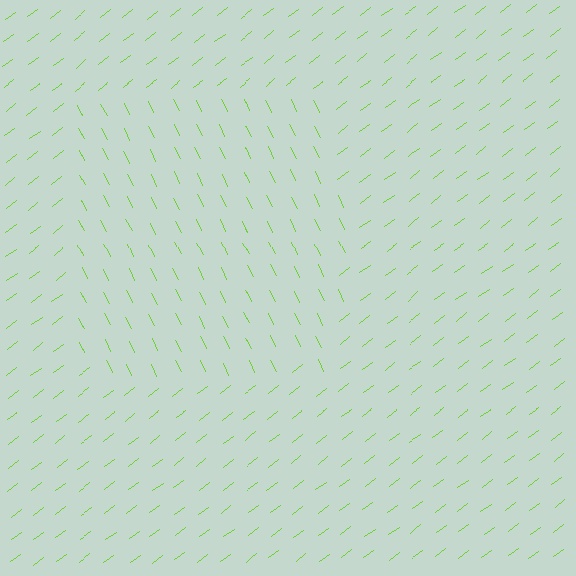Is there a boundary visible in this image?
Yes, there is a texture boundary formed by a change in line orientation.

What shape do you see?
I see a rectangle.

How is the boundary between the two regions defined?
The boundary is defined purely by a change in line orientation (approximately 79 degrees difference). All lines are the same color and thickness.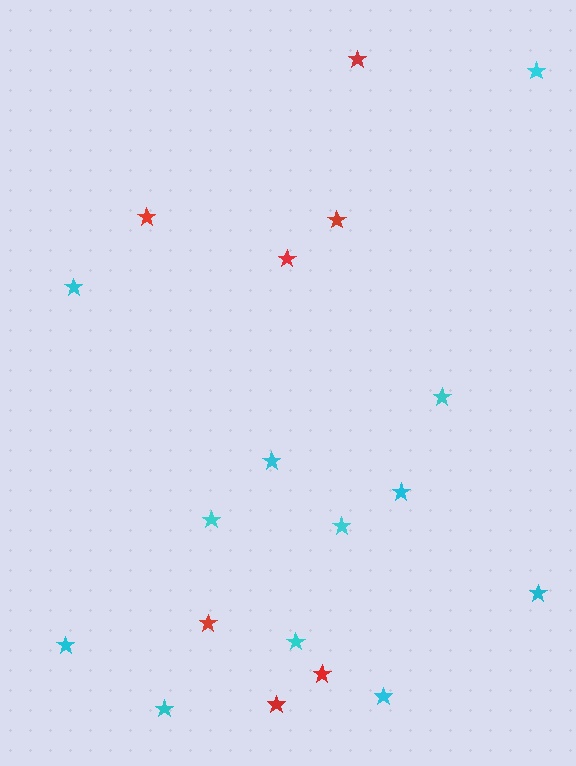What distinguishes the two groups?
There are 2 groups: one group of red stars (7) and one group of cyan stars (12).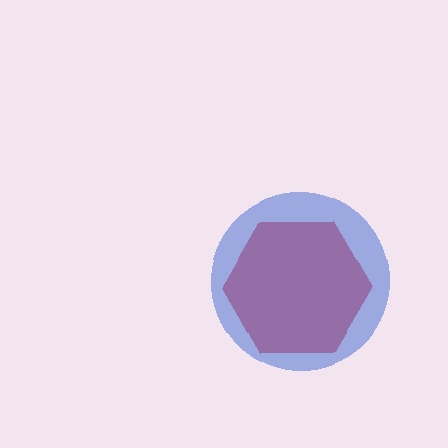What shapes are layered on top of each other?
The layered shapes are: a red hexagon, a blue circle.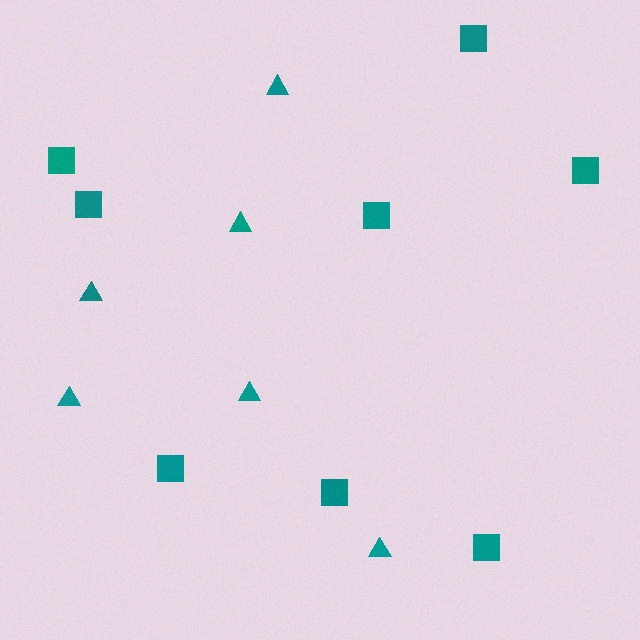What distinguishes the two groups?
There are 2 groups: one group of triangles (6) and one group of squares (8).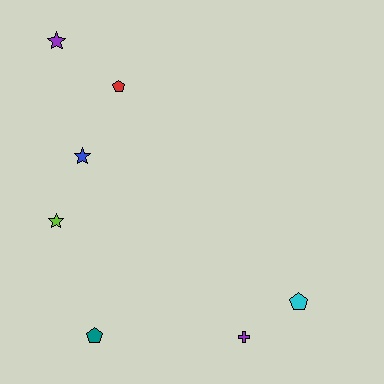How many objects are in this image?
There are 7 objects.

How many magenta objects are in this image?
There are no magenta objects.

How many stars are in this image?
There are 3 stars.